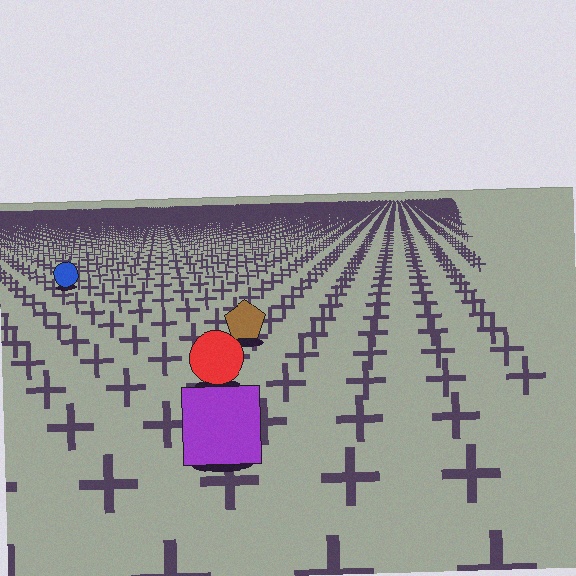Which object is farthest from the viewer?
The blue circle is farthest from the viewer. It appears smaller and the ground texture around it is denser.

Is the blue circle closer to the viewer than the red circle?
No. The red circle is closer — you can tell from the texture gradient: the ground texture is coarser near it.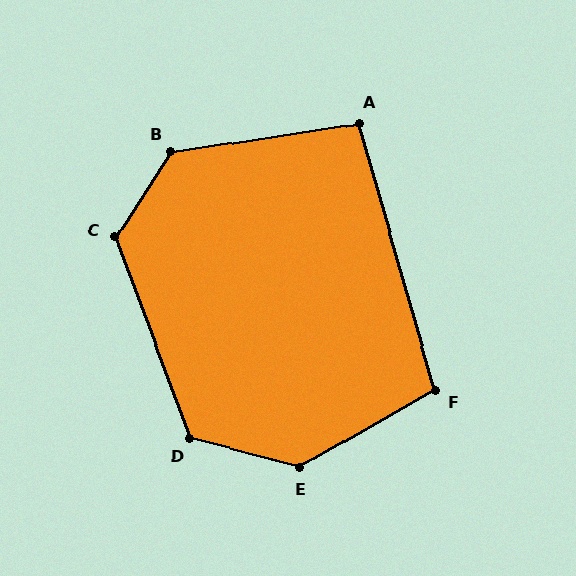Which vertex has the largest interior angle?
E, at approximately 136 degrees.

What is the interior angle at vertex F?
Approximately 104 degrees (obtuse).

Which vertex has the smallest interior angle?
A, at approximately 97 degrees.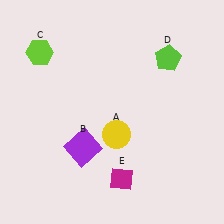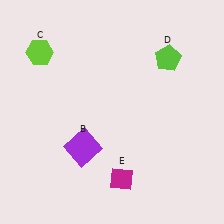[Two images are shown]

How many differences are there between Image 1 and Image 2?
There is 1 difference between the two images.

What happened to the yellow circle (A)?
The yellow circle (A) was removed in Image 2. It was in the bottom-right area of Image 1.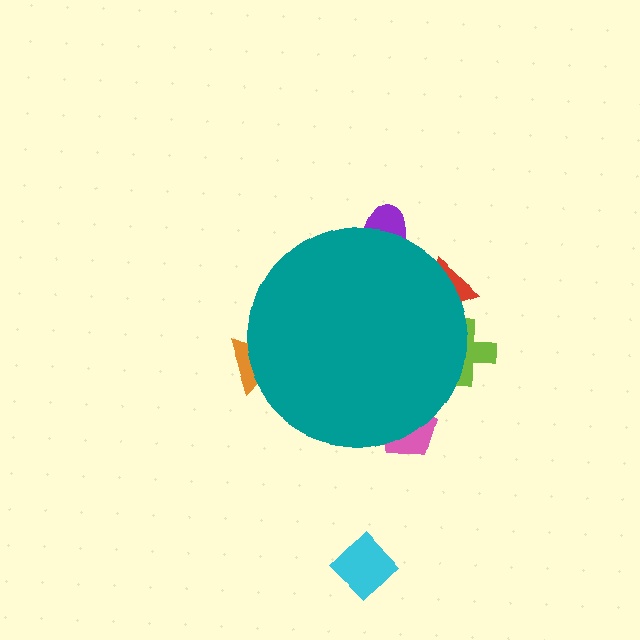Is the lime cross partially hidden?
Yes, the lime cross is partially hidden behind the teal circle.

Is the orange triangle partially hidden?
Yes, the orange triangle is partially hidden behind the teal circle.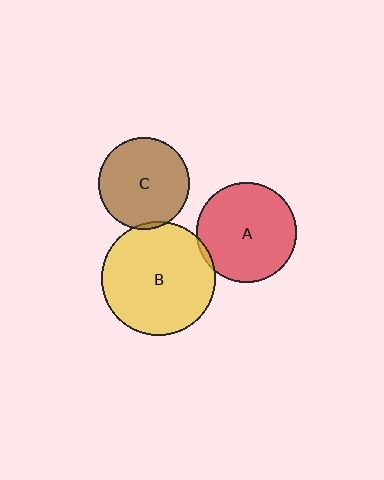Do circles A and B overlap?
Yes.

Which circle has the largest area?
Circle B (yellow).